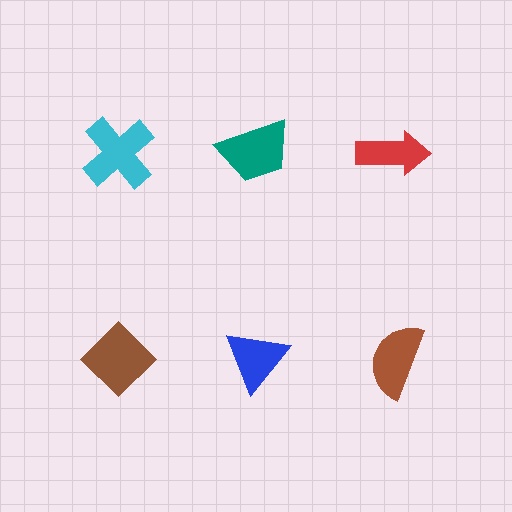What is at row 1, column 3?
A red arrow.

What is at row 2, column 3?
A brown semicircle.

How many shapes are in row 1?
3 shapes.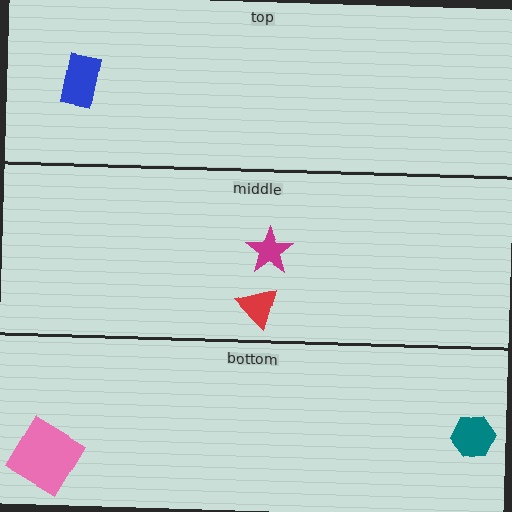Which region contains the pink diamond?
The bottom region.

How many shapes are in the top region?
1.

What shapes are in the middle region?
The magenta star, the red triangle.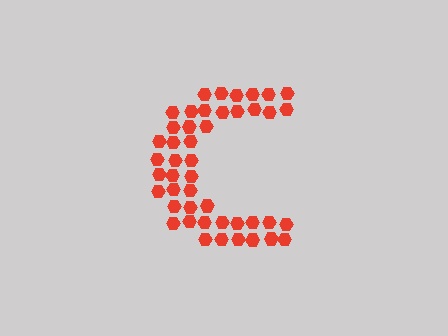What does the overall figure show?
The overall figure shows the letter C.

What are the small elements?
The small elements are hexagons.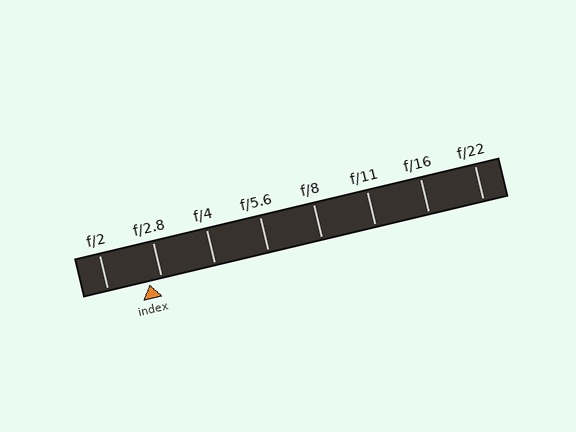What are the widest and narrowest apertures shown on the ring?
The widest aperture shown is f/2 and the narrowest is f/22.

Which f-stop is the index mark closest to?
The index mark is closest to f/2.8.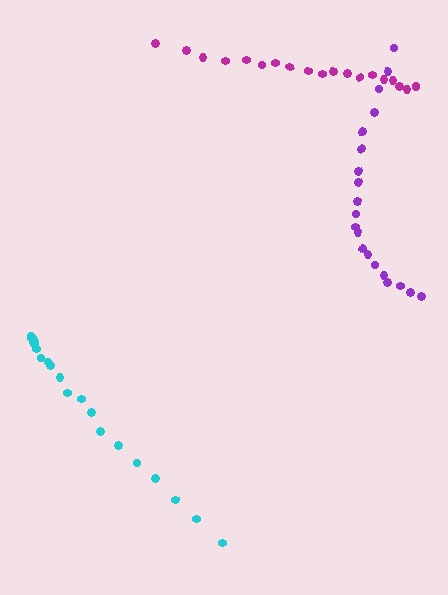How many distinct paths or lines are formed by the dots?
There are 3 distinct paths.